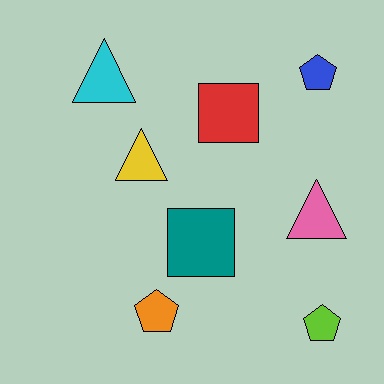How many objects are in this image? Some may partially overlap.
There are 8 objects.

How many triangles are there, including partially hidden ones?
There are 3 triangles.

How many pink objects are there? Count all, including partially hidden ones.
There is 1 pink object.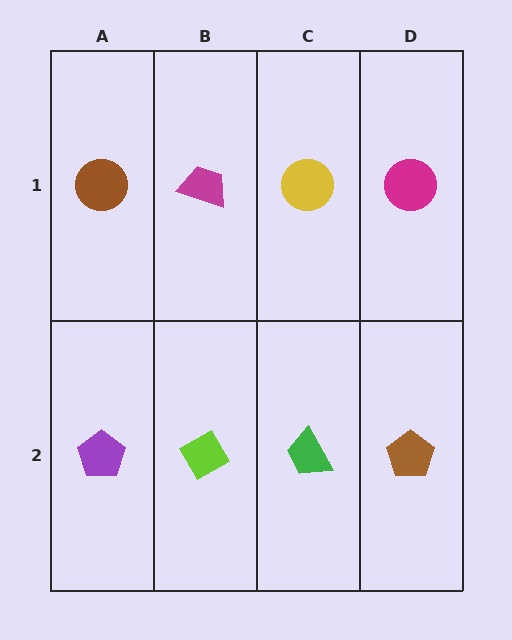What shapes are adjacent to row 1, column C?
A green trapezoid (row 2, column C), a magenta trapezoid (row 1, column B), a magenta circle (row 1, column D).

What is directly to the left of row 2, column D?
A green trapezoid.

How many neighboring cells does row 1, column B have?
3.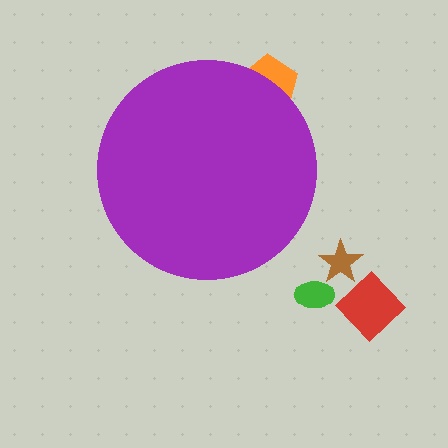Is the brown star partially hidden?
No, the brown star is fully visible.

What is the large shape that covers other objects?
A purple circle.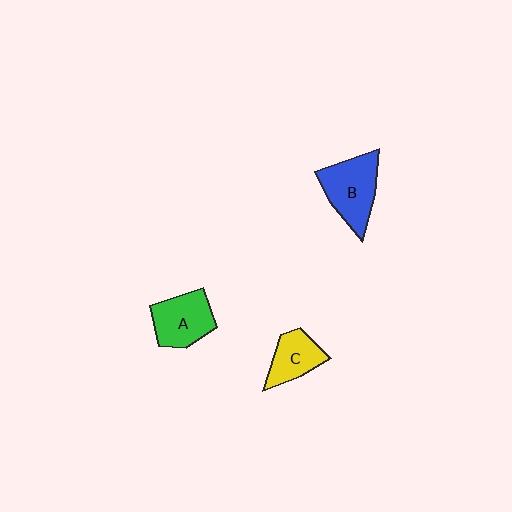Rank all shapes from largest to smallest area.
From largest to smallest: B (blue), A (green), C (yellow).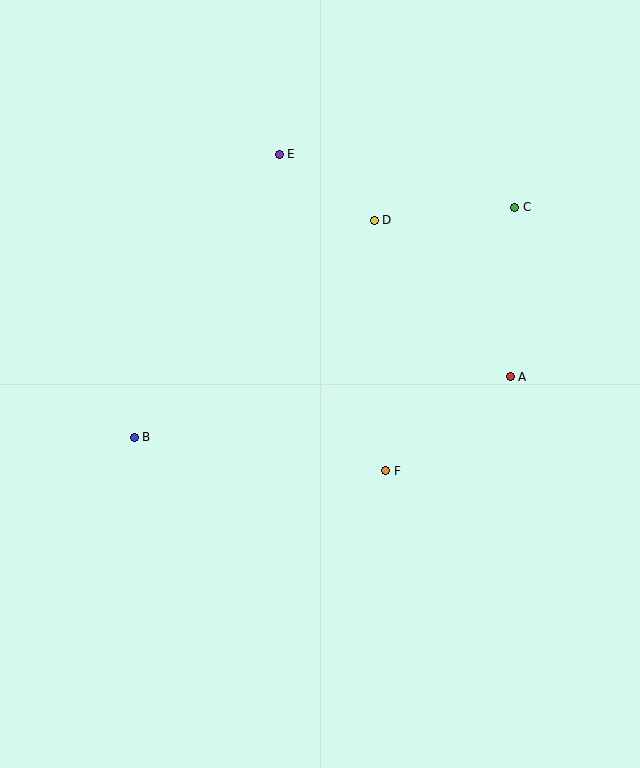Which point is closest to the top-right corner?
Point C is closest to the top-right corner.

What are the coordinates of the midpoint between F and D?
The midpoint between F and D is at (380, 346).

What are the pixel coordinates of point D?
Point D is at (374, 221).